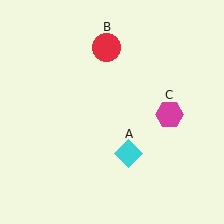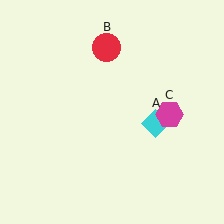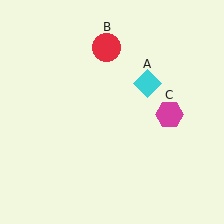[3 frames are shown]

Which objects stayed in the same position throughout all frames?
Red circle (object B) and magenta hexagon (object C) remained stationary.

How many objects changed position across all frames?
1 object changed position: cyan diamond (object A).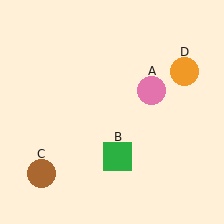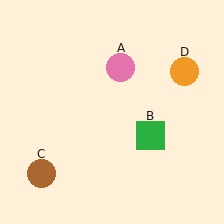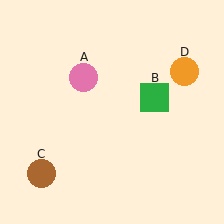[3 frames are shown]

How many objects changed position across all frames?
2 objects changed position: pink circle (object A), green square (object B).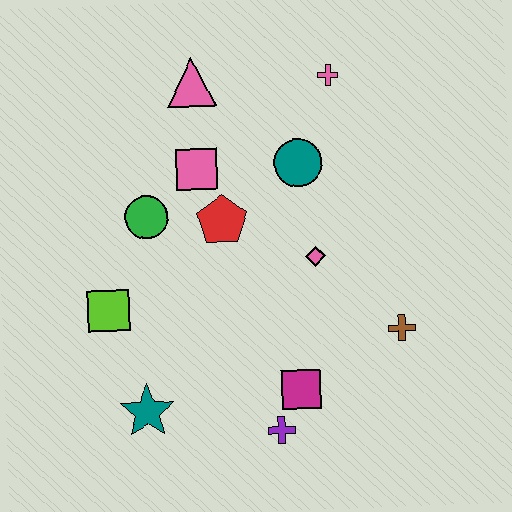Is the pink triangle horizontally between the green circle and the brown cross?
Yes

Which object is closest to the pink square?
The red pentagon is closest to the pink square.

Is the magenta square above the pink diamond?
No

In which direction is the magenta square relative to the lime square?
The magenta square is to the right of the lime square.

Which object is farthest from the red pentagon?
The purple cross is farthest from the red pentagon.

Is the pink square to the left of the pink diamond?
Yes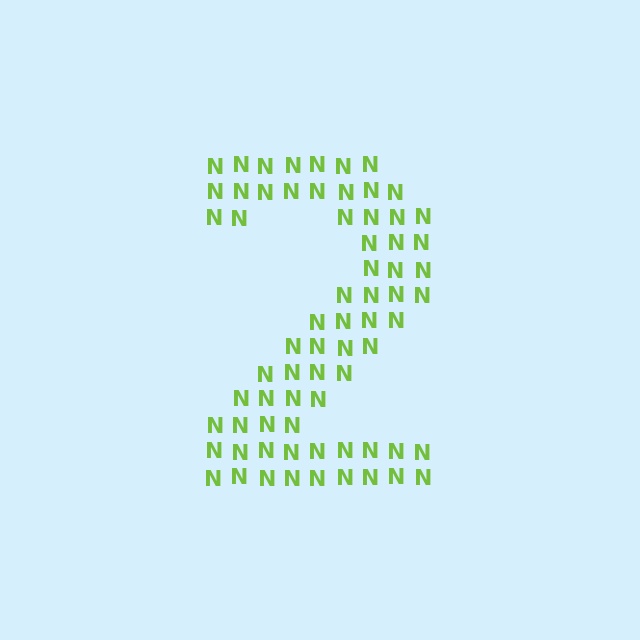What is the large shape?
The large shape is the digit 2.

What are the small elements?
The small elements are letter N's.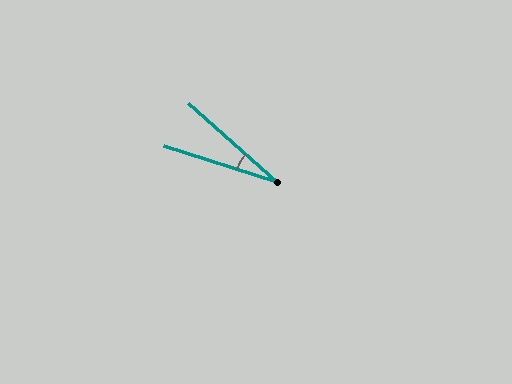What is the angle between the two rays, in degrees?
Approximately 24 degrees.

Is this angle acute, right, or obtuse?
It is acute.